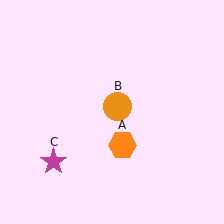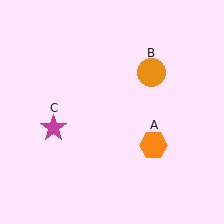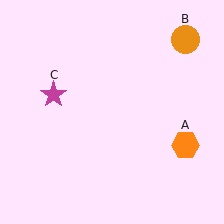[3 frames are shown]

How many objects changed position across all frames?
3 objects changed position: orange hexagon (object A), orange circle (object B), magenta star (object C).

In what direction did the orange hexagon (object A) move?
The orange hexagon (object A) moved right.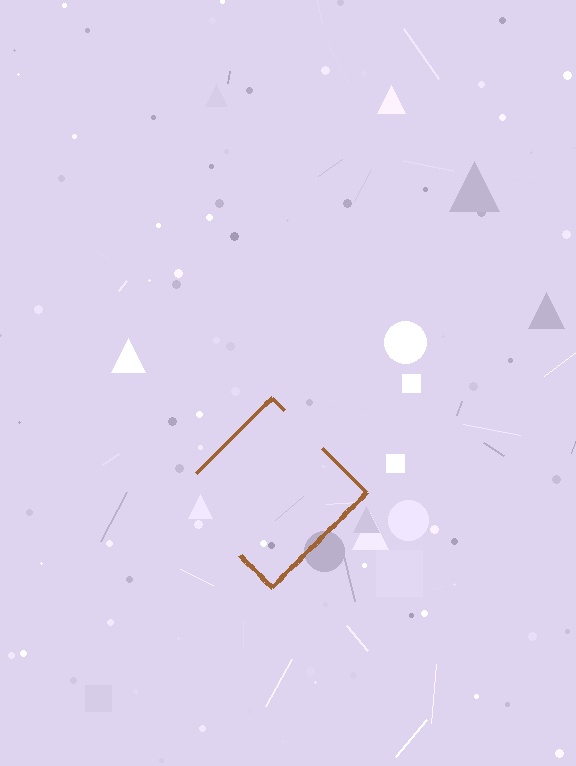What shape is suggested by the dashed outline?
The dashed outline suggests a diamond.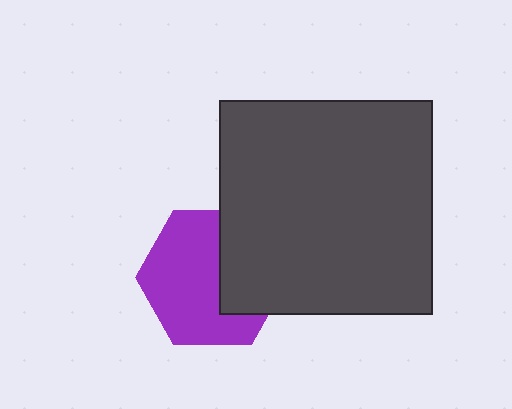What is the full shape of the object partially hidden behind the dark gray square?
The partially hidden object is a purple hexagon.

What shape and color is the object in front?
The object in front is a dark gray square.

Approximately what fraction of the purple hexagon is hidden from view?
Roughly 36% of the purple hexagon is hidden behind the dark gray square.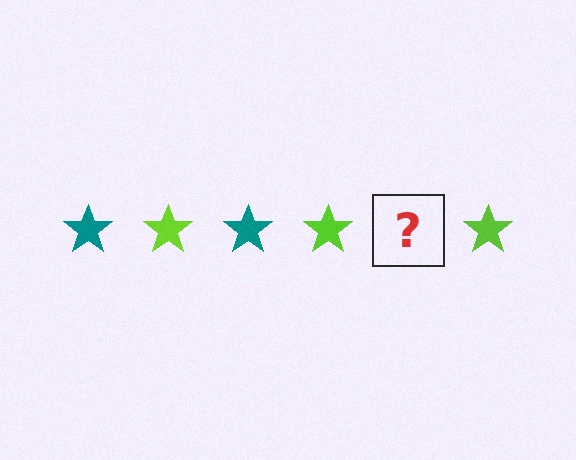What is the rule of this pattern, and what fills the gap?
The rule is that the pattern cycles through teal, lime stars. The gap should be filled with a teal star.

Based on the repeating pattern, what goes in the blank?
The blank should be a teal star.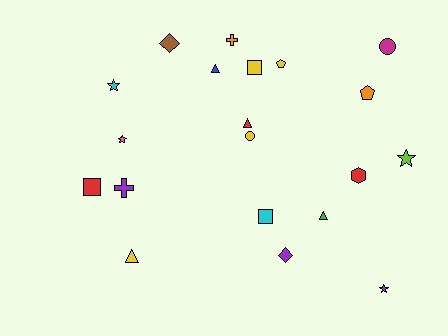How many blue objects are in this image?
There is 1 blue object.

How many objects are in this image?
There are 20 objects.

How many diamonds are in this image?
There are 2 diamonds.